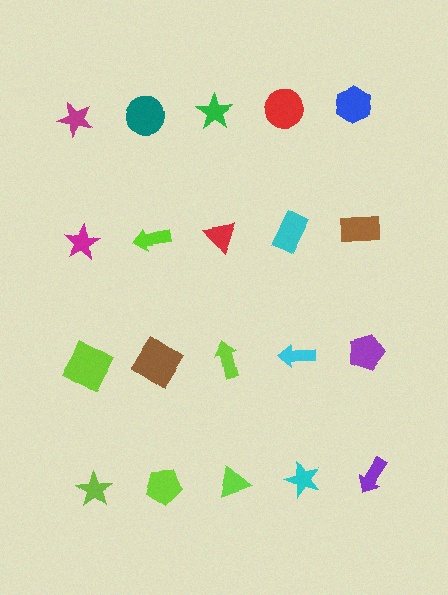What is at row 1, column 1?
A magenta star.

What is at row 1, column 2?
A teal circle.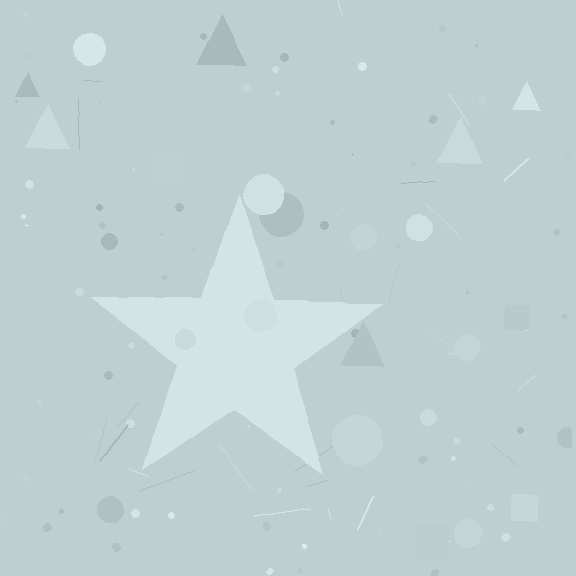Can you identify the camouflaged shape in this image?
The camouflaged shape is a star.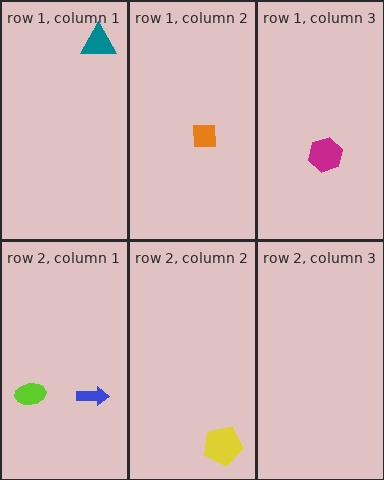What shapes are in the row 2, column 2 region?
The yellow pentagon.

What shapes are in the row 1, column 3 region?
The magenta hexagon.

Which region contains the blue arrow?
The row 2, column 1 region.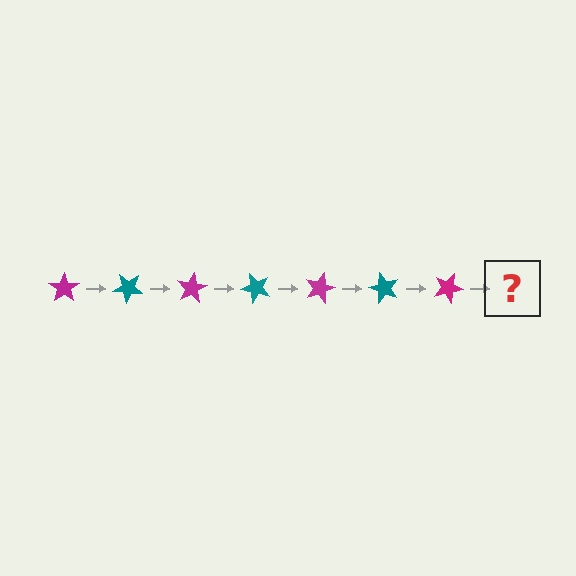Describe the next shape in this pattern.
It should be a teal star, rotated 280 degrees from the start.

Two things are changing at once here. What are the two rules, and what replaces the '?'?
The two rules are that it rotates 40 degrees each step and the color cycles through magenta and teal. The '?' should be a teal star, rotated 280 degrees from the start.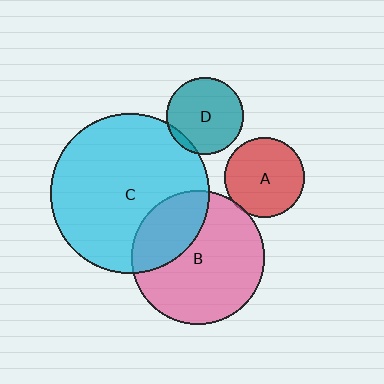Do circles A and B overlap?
Yes.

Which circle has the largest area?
Circle C (cyan).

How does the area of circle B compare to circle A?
Approximately 2.8 times.